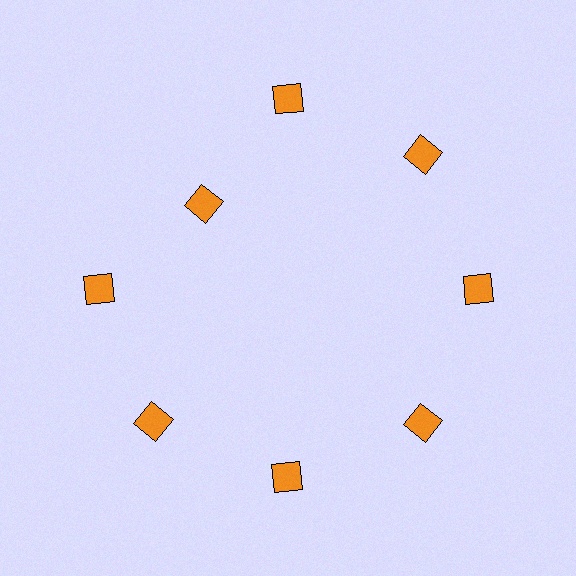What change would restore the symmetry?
The symmetry would be restored by moving it outward, back onto the ring so that all 8 squares sit at equal angles and equal distance from the center.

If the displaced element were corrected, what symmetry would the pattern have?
It would have 8-fold rotational symmetry — the pattern would map onto itself every 45 degrees.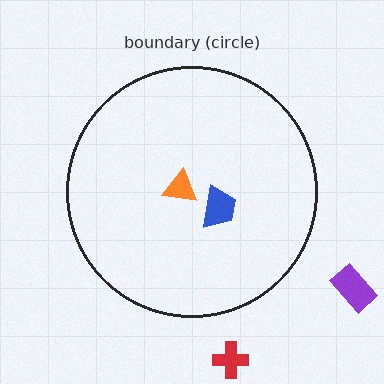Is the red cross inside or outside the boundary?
Outside.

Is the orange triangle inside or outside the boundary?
Inside.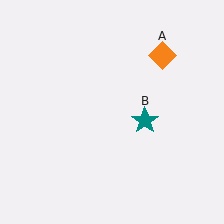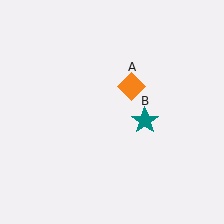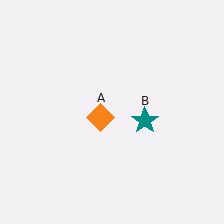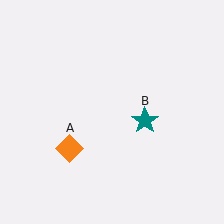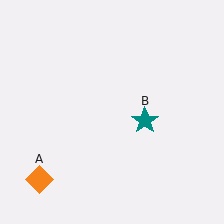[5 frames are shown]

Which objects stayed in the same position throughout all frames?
Teal star (object B) remained stationary.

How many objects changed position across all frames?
1 object changed position: orange diamond (object A).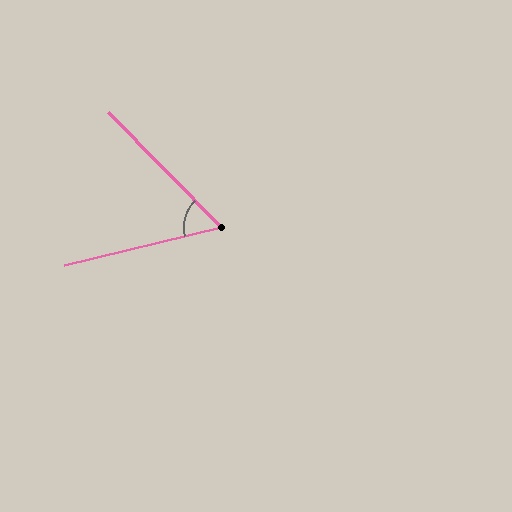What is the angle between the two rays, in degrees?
Approximately 59 degrees.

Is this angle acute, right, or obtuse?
It is acute.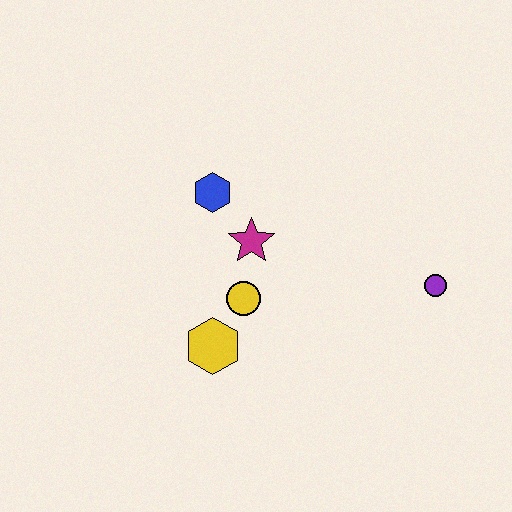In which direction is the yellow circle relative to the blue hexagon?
The yellow circle is below the blue hexagon.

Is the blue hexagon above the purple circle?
Yes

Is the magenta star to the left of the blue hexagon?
No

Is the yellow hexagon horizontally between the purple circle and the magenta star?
No